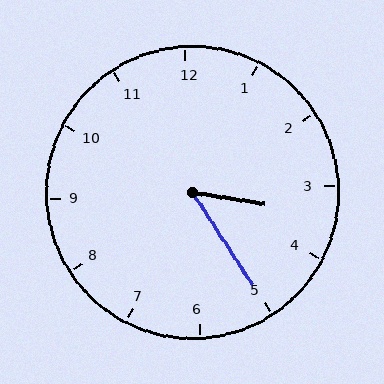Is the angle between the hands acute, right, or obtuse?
It is acute.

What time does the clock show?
3:25.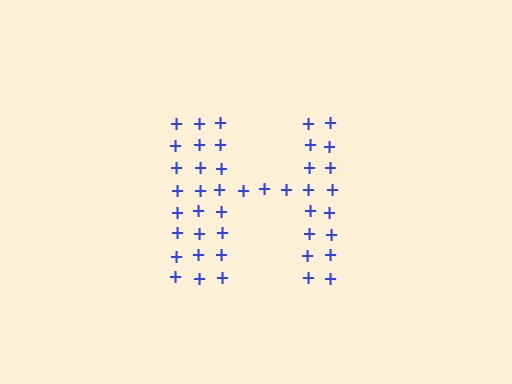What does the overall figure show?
The overall figure shows the letter H.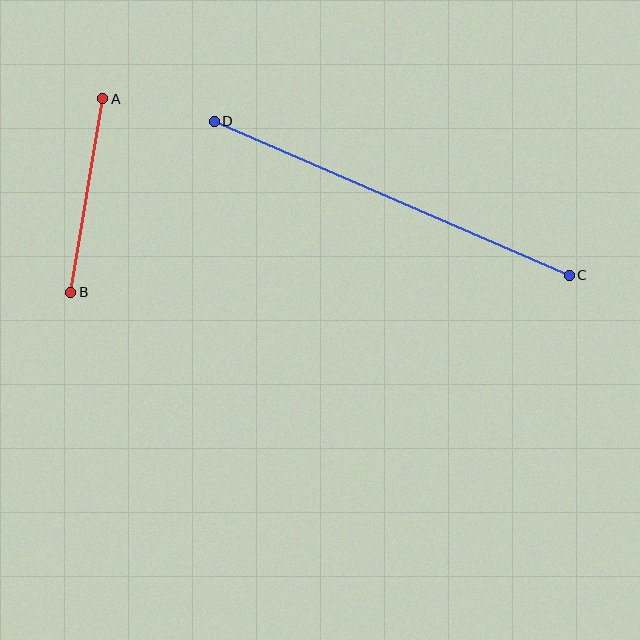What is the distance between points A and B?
The distance is approximately 196 pixels.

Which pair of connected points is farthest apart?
Points C and D are farthest apart.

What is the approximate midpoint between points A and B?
The midpoint is at approximately (87, 196) pixels.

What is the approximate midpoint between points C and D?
The midpoint is at approximately (392, 198) pixels.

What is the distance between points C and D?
The distance is approximately 387 pixels.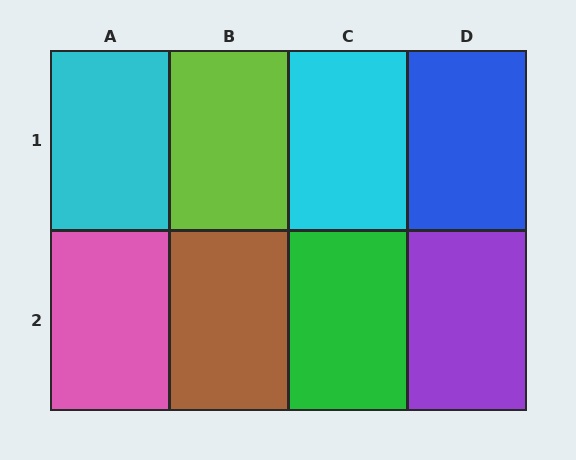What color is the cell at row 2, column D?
Purple.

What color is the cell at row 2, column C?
Green.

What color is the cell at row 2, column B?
Brown.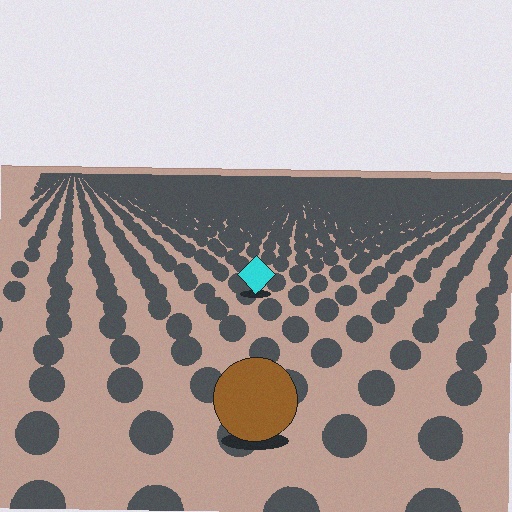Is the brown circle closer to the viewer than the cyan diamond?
Yes. The brown circle is closer — you can tell from the texture gradient: the ground texture is coarser near it.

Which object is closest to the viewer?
The brown circle is closest. The texture marks near it are larger and more spread out.